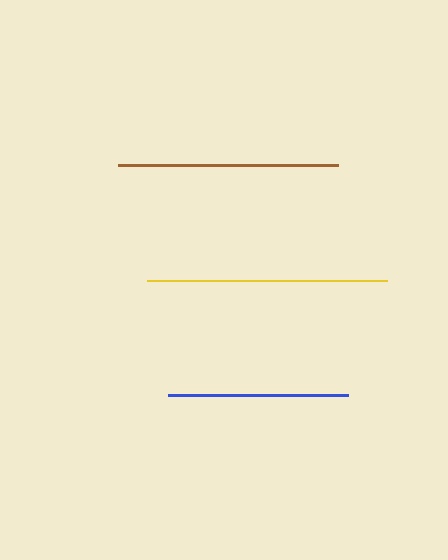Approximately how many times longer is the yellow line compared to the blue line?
The yellow line is approximately 1.3 times the length of the blue line.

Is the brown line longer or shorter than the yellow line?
The yellow line is longer than the brown line.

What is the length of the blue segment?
The blue segment is approximately 180 pixels long.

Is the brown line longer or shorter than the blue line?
The brown line is longer than the blue line.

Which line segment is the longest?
The yellow line is the longest at approximately 240 pixels.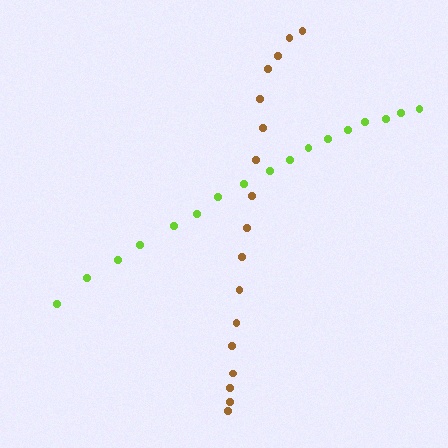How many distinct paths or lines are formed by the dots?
There are 2 distinct paths.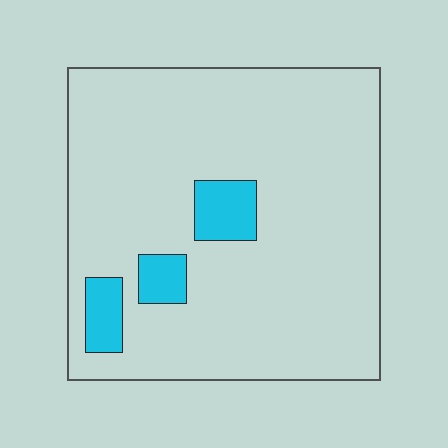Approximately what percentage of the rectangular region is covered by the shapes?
Approximately 10%.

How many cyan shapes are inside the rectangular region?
3.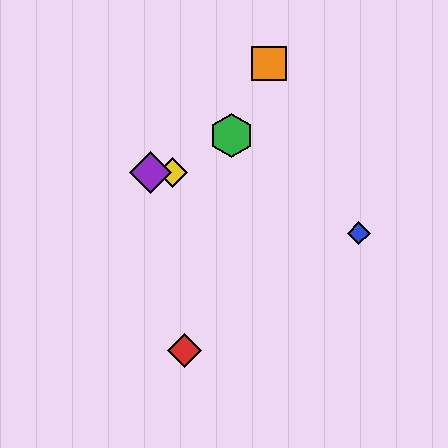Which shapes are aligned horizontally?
The yellow diamond, the purple diamond are aligned horizontally.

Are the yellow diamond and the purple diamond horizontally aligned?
Yes, both are at y≈172.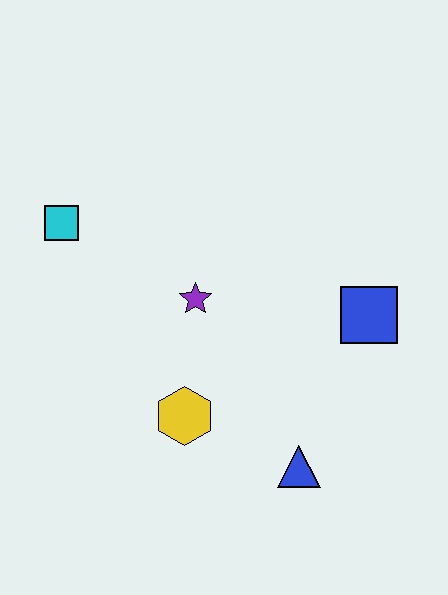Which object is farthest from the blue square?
The cyan square is farthest from the blue square.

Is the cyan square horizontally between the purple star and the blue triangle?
No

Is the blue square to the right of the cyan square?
Yes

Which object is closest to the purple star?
The yellow hexagon is closest to the purple star.